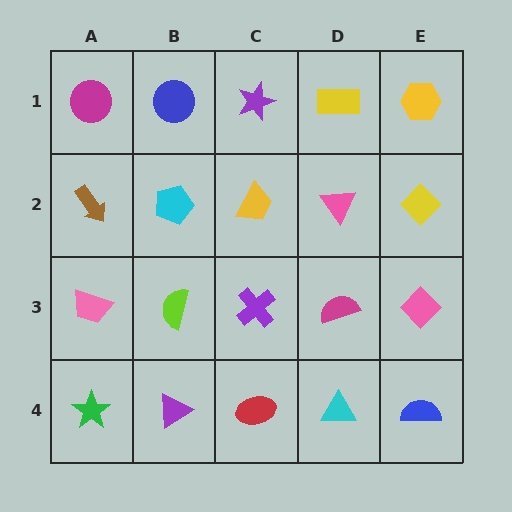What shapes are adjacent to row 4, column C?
A purple cross (row 3, column C), a purple triangle (row 4, column B), a cyan triangle (row 4, column D).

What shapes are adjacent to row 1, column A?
A brown arrow (row 2, column A), a blue circle (row 1, column B).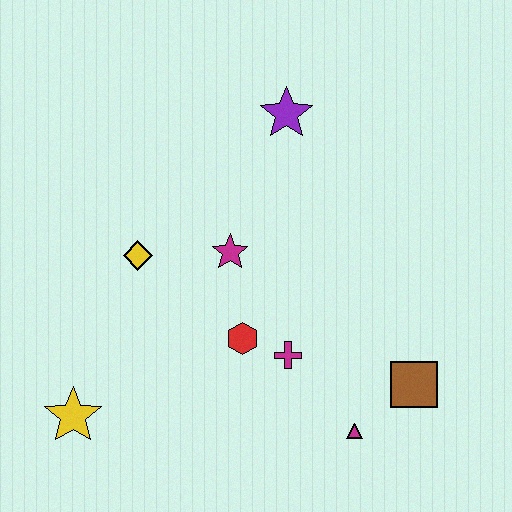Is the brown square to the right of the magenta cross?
Yes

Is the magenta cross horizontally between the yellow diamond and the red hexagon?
No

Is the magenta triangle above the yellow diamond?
No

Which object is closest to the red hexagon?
The magenta cross is closest to the red hexagon.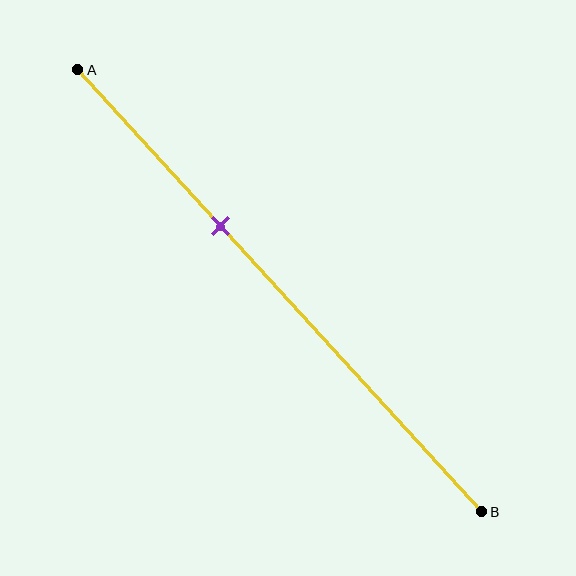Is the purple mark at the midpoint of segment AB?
No, the mark is at about 35% from A, not at the 50% midpoint.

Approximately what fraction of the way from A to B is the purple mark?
The purple mark is approximately 35% of the way from A to B.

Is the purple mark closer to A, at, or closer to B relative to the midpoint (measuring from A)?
The purple mark is closer to point A than the midpoint of segment AB.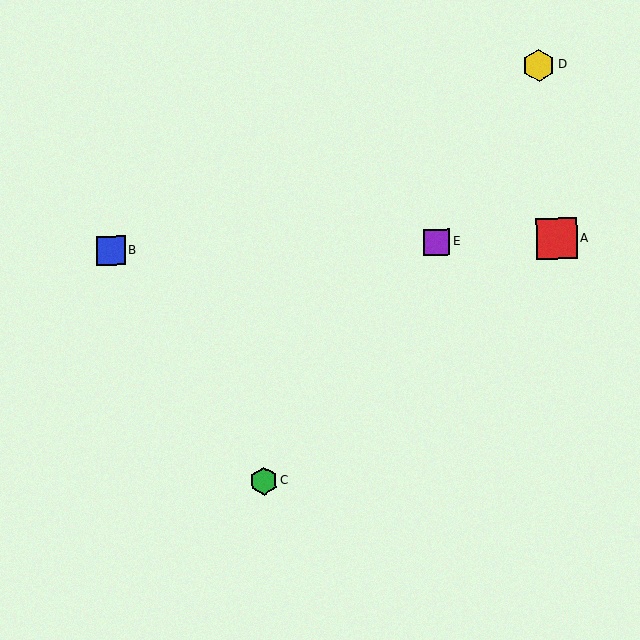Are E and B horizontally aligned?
Yes, both are at y≈242.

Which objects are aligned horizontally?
Objects A, B, E are aligned horizontally.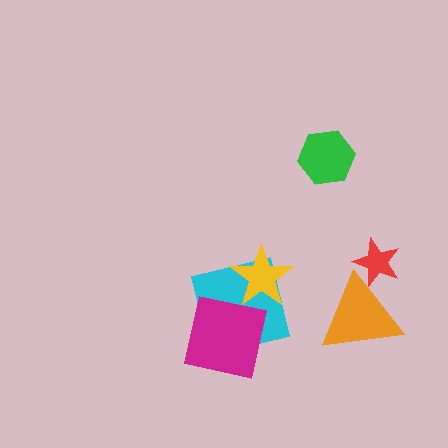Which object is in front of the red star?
The orange triangle is in front of the red star.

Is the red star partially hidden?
Yes, it is partially covered by another shape.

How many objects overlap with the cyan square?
2 objects overlap with the cyan square.